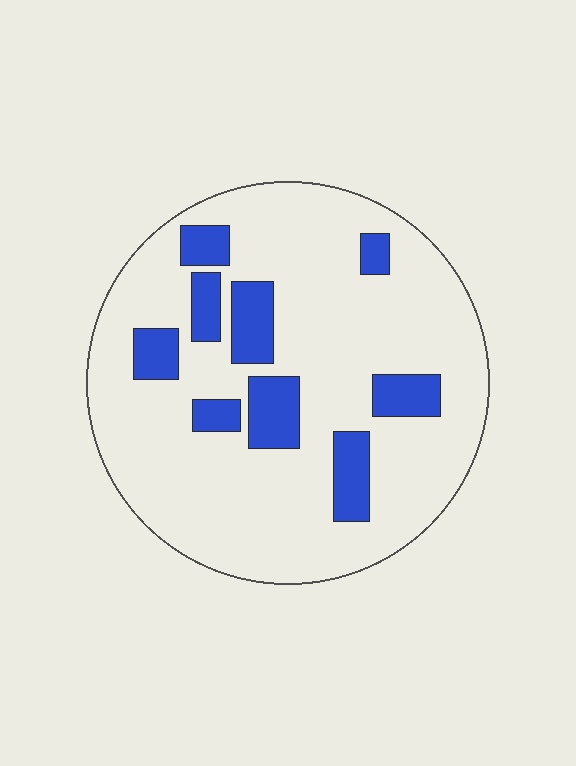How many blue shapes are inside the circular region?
9.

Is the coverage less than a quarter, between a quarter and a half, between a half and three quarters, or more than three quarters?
Less than a quarter.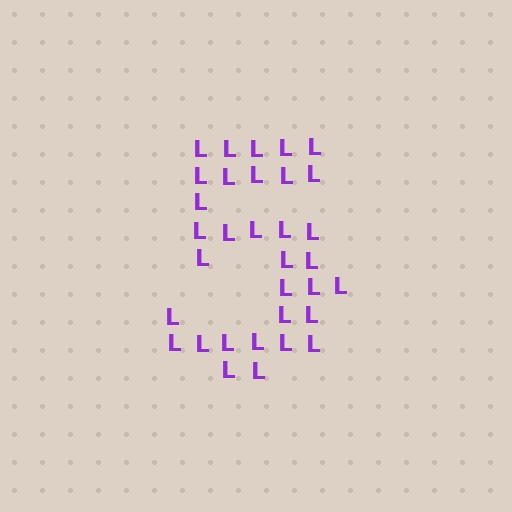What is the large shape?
The large shape is the digit 5.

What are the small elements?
The small elements are letter L's.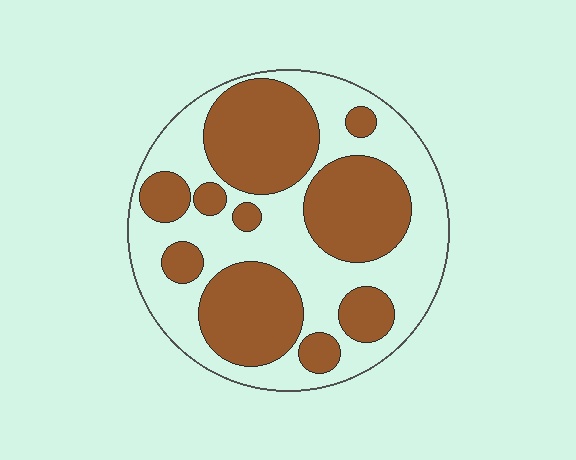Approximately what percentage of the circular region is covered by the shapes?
Approximately 45%.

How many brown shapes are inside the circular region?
10.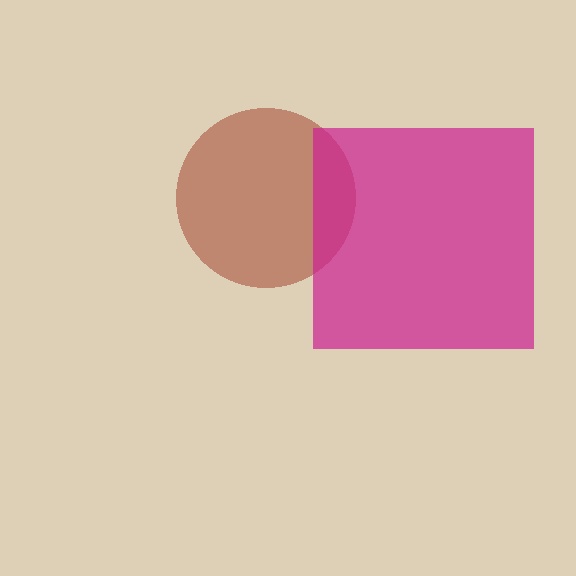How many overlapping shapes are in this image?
There are 2 overlapping shapes in the image.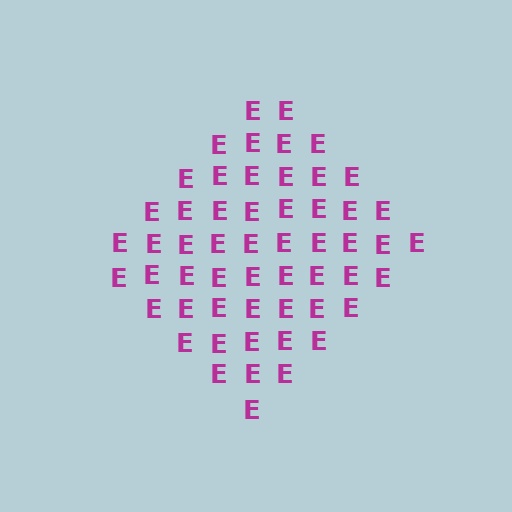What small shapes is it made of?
It is made of small letter E's.